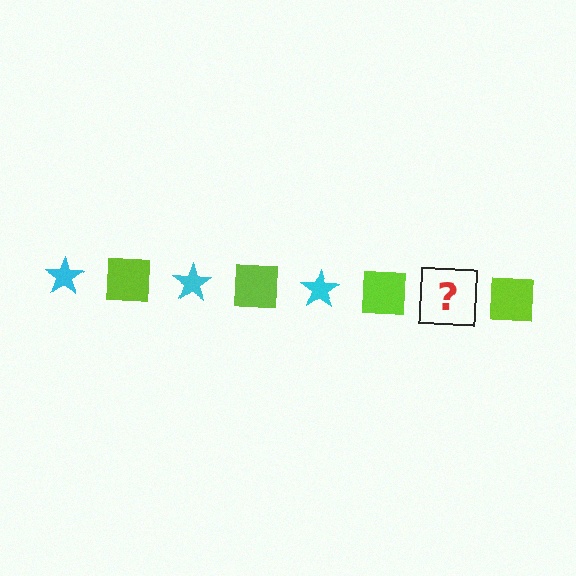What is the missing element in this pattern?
The missing element is a cyan star.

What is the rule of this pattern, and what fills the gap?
The rule is that the pattern alternates between cyan star and lime square. The gap should be filled with a cyan star.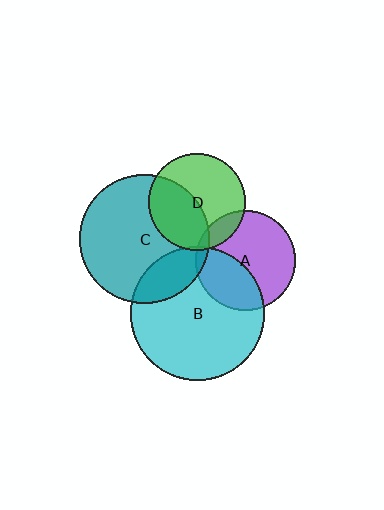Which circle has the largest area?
Circle B (cyan).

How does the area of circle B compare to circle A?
Approximately 1.8 times.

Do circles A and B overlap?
Yes.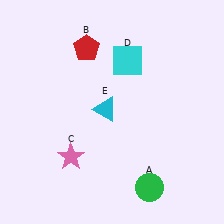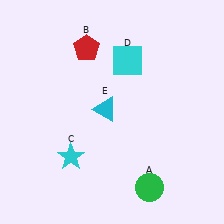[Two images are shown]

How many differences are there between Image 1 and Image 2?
There is 1 difference between the two images.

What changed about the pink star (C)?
In Image 1, C is pink. In Image 2, it changed to cyan.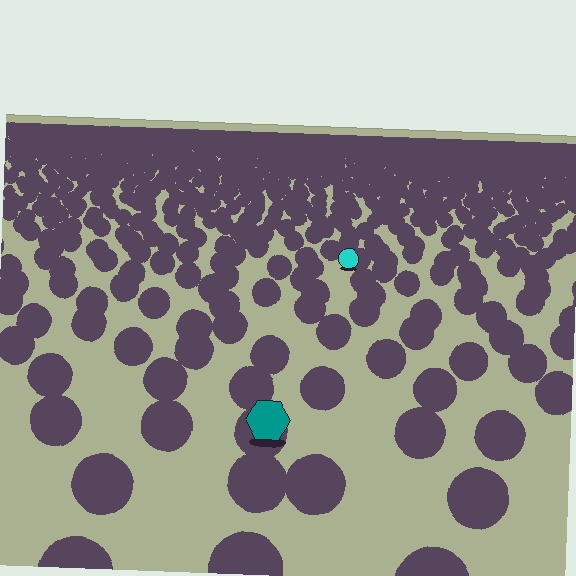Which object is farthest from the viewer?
The cyan circle is farthest from the viewer. It appears smaller and the ground texture around it is denser.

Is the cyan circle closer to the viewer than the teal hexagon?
No. The teal hexagon is closer — you can tell from the texture gradient: the ground texture is coarser near it.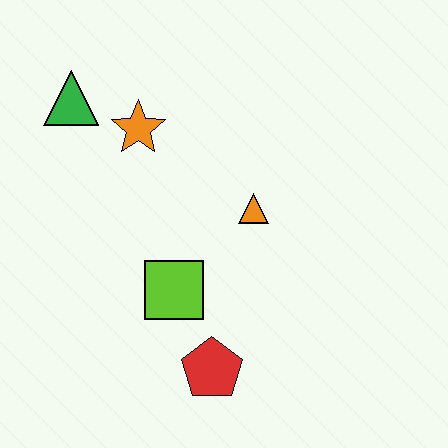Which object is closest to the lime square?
The red pentagon is closest to the lime square.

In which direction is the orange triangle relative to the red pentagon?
The orange triangle is above the red pentagon.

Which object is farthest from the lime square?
The green triangle is farthest from the lime square.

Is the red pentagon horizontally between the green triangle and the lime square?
No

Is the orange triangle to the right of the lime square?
Yes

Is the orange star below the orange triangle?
No